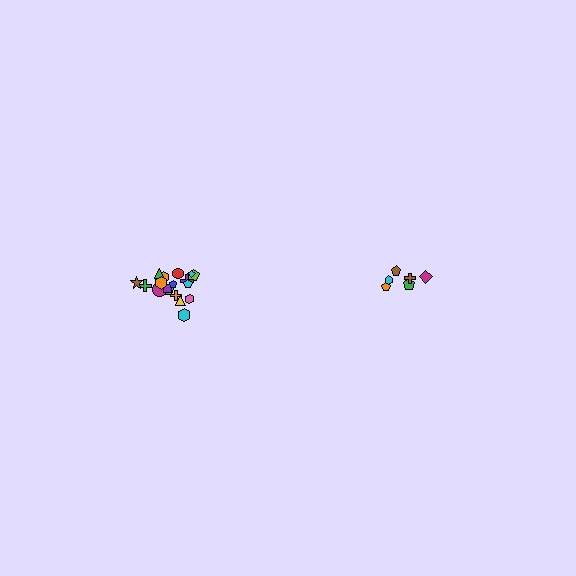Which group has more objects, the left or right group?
The left group.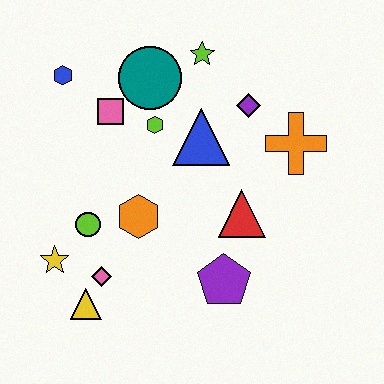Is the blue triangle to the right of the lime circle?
Yes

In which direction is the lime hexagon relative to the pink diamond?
The lime hexagon is above the pink diamond.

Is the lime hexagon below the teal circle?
Yes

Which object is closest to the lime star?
The teal circle is closest to the lime star.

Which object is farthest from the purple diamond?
The yellow triangle is farthest from the purple diamond.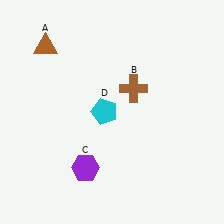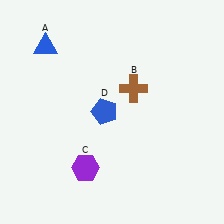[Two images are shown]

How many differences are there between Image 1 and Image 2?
There are 2 differences between the two images.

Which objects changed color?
A changed from brown to blue. D changed from cyan to blue.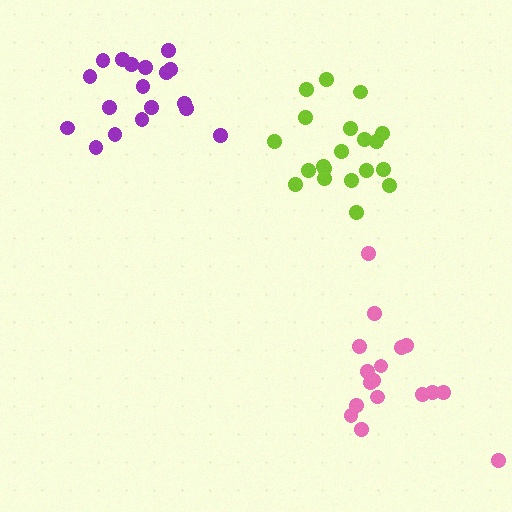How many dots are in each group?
Group 1: 20 dots, Group 2: 18 dots, Group 3: 17 dots (55 total).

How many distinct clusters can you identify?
There are 3 distinct clusters.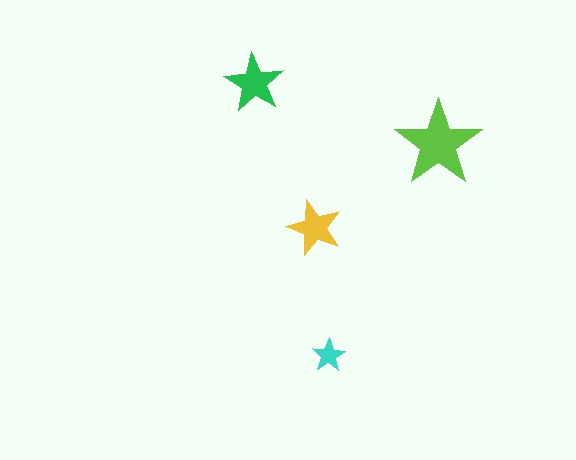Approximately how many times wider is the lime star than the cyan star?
About 2.5 times wider.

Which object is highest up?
The green star is topmost.